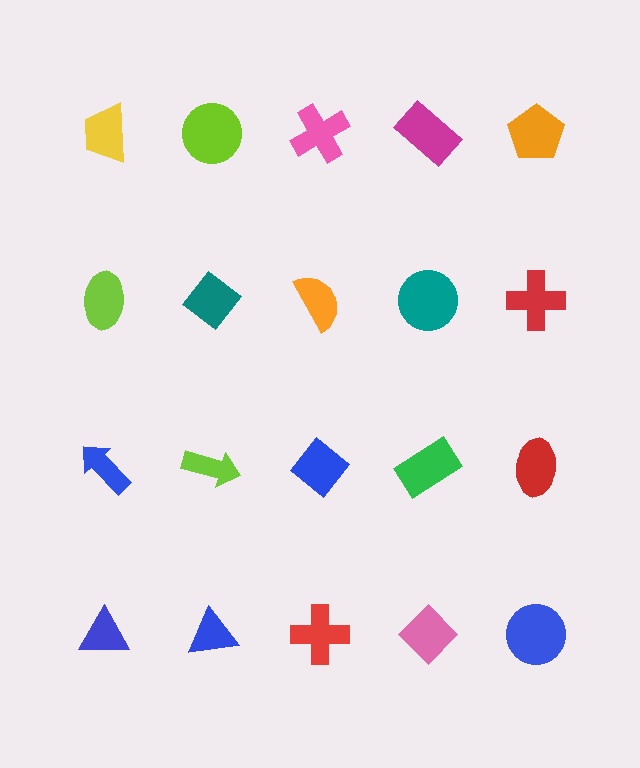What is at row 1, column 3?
A pink cross.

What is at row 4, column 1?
A blue triangle.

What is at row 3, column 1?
A blue arrow.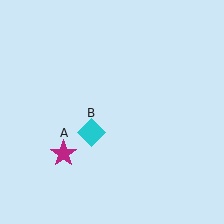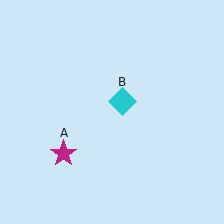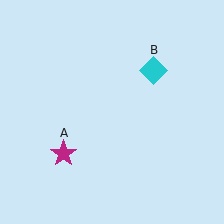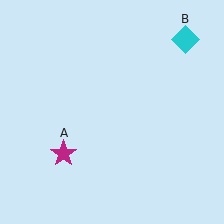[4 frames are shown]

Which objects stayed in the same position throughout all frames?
Magenta star (object A) remained stationary.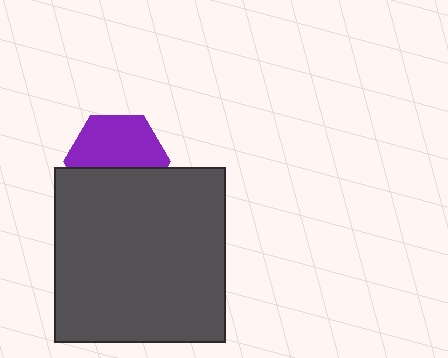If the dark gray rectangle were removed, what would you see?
You would see the complete purple hexagon.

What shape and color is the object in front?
The object in front is a dark gray rectangle.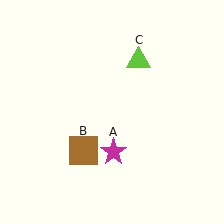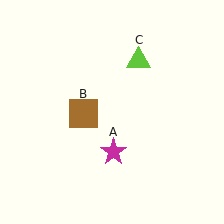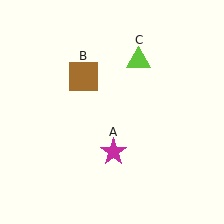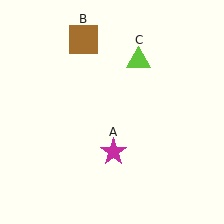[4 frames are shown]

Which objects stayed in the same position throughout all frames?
Magenta star (object A) and lime triangle (object C) remained stationary.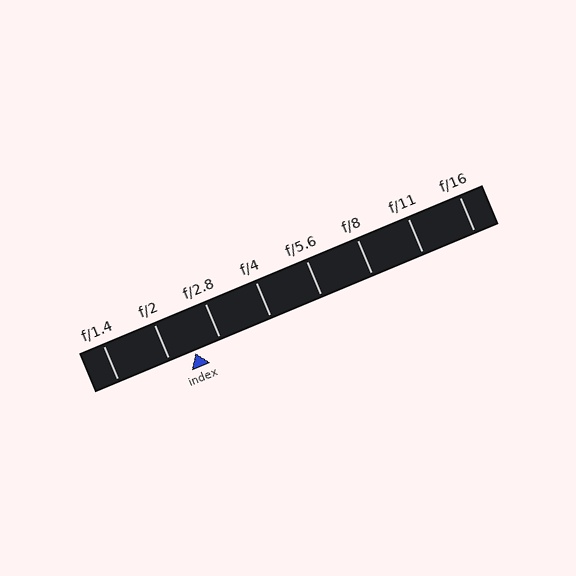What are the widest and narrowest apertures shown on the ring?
The widest aperture shown is f/1.4 and the narrowest is f/16.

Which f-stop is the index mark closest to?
The index mark is closest to f/2.